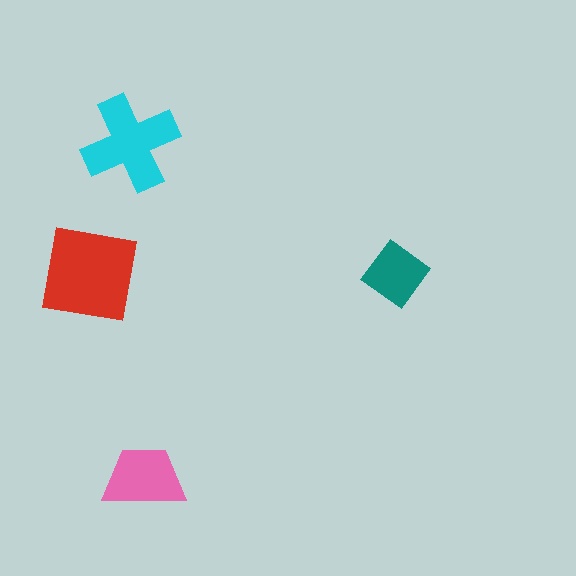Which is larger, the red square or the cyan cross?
The red square.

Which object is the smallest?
The teal diamond.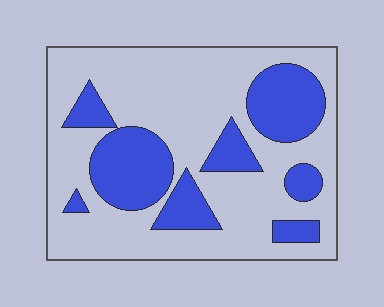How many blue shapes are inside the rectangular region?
8.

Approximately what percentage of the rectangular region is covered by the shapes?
Approximately 30%.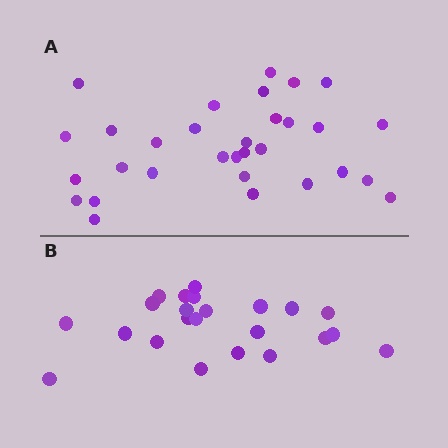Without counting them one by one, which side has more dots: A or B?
Region A (the top region) has more dots.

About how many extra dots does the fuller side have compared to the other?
Region A has roughly 8 or so more dots than region B.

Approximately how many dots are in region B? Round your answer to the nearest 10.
About 20 dots. (The exact count is 23, which rounds to 20.)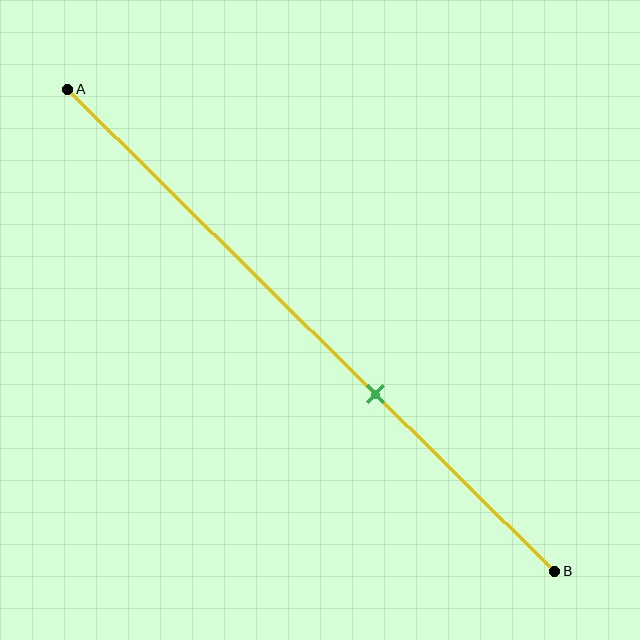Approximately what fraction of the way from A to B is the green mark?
The green mark is approximately 65% of the way from A to B.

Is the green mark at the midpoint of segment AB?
No, the mark is at about 65% from A, not at the 50% midpoint.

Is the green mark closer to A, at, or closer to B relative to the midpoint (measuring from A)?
The green mark is closer to point B than the midpoint of segment AB.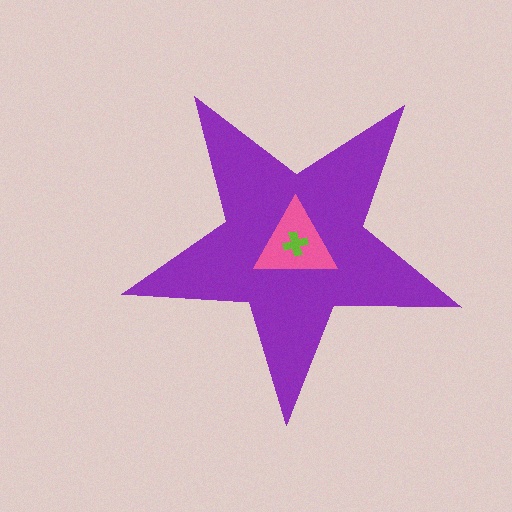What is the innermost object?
The lime cross.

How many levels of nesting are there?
3.